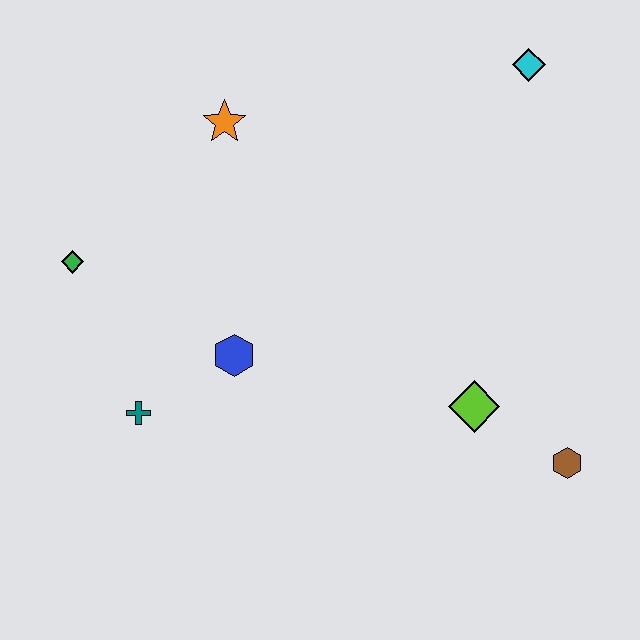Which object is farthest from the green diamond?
The brown hexagon is farthest from the green diamond.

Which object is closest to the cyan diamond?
The orange star is closest to the cyan diamond.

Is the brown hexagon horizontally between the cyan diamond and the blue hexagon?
No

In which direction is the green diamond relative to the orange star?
The green diamond is to the left of the orange star.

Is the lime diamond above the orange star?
No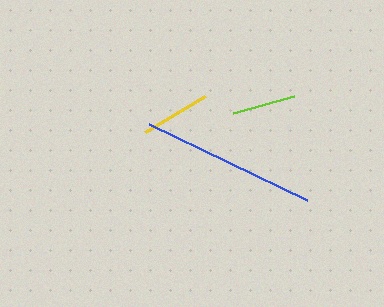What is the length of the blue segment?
The blue segment is approximately 175 pixels long.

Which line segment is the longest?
The blue line is the longest at approximately 175 pixels.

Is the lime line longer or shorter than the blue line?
The blue line is longer than the lime line.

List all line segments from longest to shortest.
From longest to shortest: blue, yellow, lime.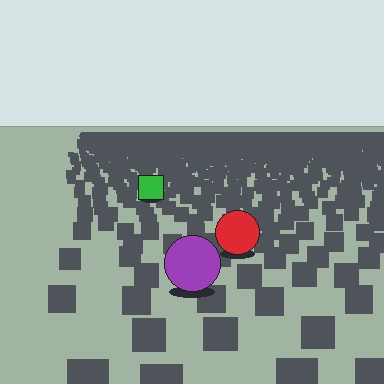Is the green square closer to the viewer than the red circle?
No. The red circle is closer — you can tell from the texture gradient: the ground texture is coarser near it.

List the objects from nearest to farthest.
From nearest to farthest: the purple circle, the red circle, the green square.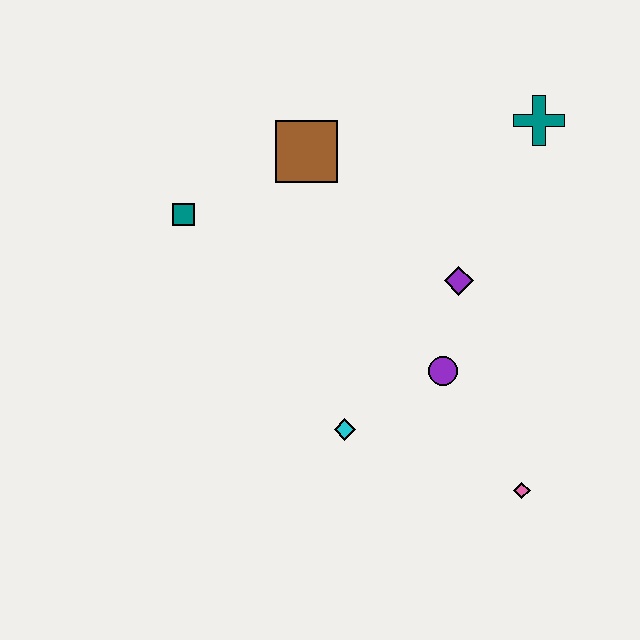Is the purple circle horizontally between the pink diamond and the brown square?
Yes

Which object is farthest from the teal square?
The pink diamond is farthest from the teal square.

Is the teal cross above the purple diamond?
Yes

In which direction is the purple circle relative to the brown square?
The purple circle is below the brown square.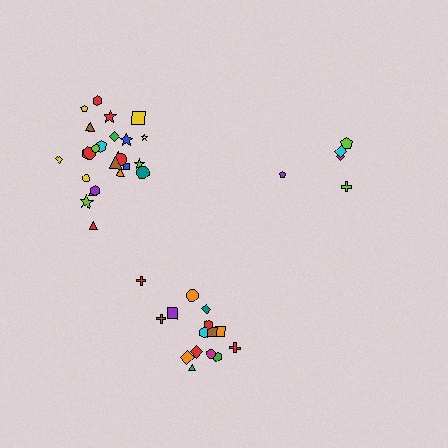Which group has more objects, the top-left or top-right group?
The top-left group.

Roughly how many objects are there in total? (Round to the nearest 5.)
Roughly 45 objects in total.